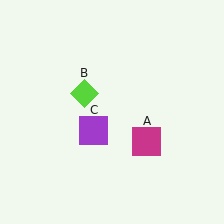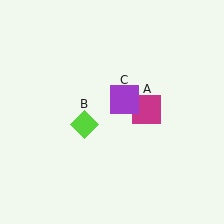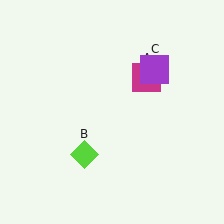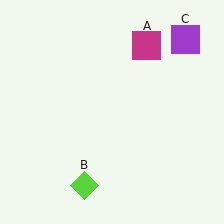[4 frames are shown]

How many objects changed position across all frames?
3 objects changed position: magenta square (object A), lime diamond (object B), purple square (object C).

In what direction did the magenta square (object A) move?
The magenta square (object A) moved up.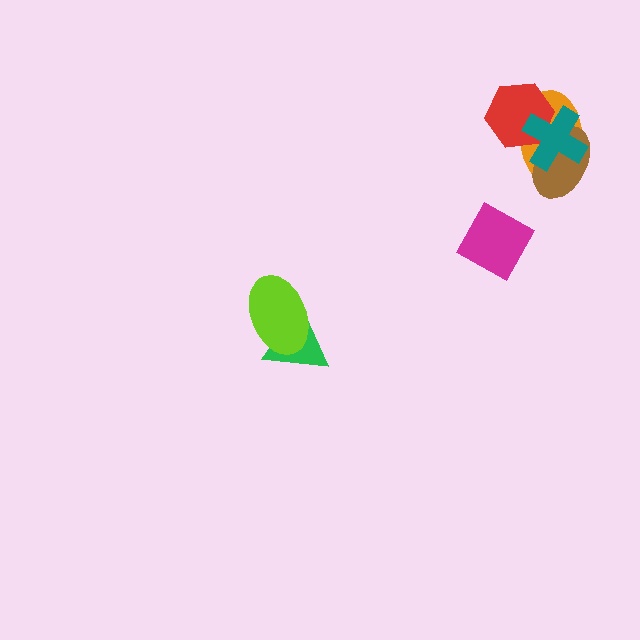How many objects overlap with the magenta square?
0 objects overlap with the magenta square.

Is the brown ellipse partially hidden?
Yes, it is partially covered by another shape.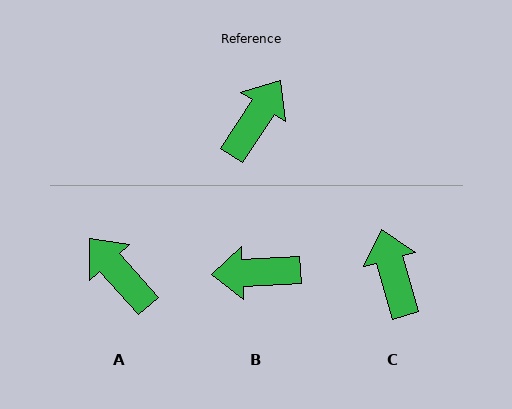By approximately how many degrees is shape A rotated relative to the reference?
Approximately 74 degrees counter-clockwise.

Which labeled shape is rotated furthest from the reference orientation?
B, about 126 degrees away.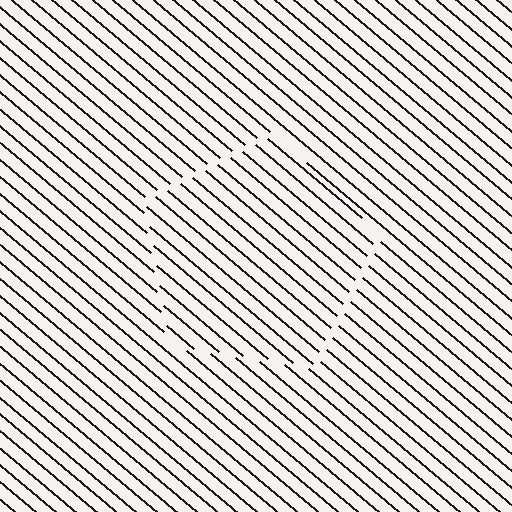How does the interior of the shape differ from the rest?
The interior of the shape contains the same grating, shifted by half a period — the contour is defined by the phase discontinuity where line-ends from the inner and outer gratings abut.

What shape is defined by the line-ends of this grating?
An illusory pentagon. The interior of the shape contains the same grating, shifted by half a period — the contour is defined by the phase discontinuity where line-ends from the inner and outer gratings abut.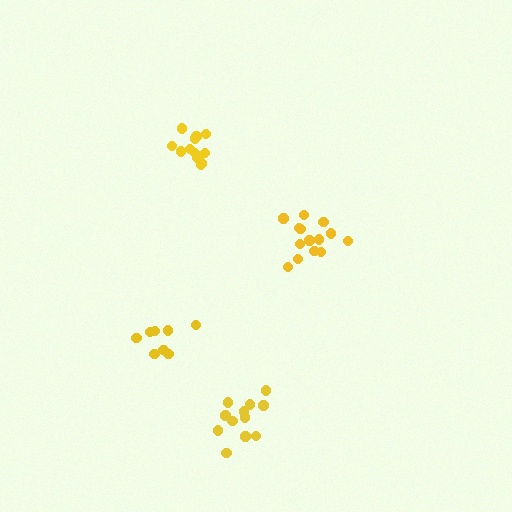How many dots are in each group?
Group 1: 12 dots, Group 2: 12 dots, Group 3: 14 dots, Group 4: 8 dots (46 total).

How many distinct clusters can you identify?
There are 4 distinct clusters.